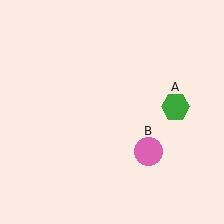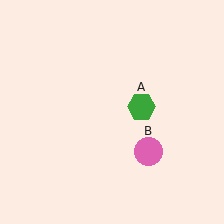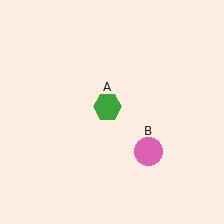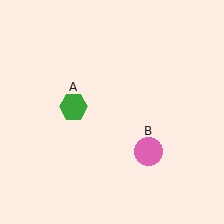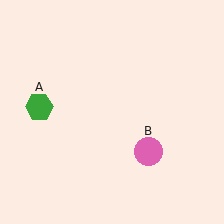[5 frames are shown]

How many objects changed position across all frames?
1 object changed position: green hexagon (object A).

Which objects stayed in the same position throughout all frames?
Pink circle (object B) remained stationary.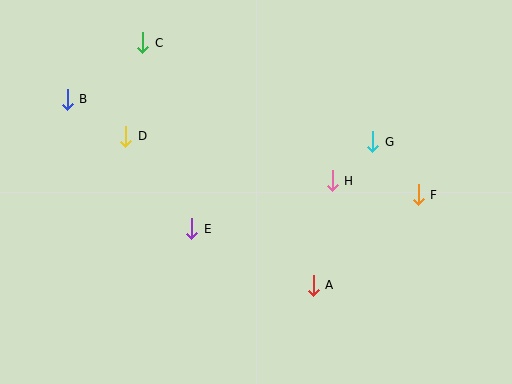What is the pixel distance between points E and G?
The distance between E and G is 201 pixels.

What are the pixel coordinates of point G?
Point G is at (373, 142).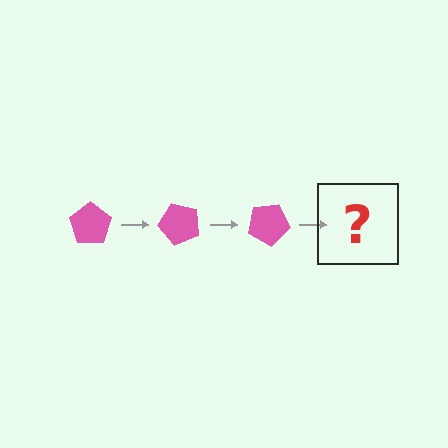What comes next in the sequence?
The next element should be a pink pentagon rotated 150 degrees.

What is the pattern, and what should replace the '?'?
The pattern is that the pentagon rotates 50 degrees each step. The '?' should be a pink pentagon rotated 150 degrees.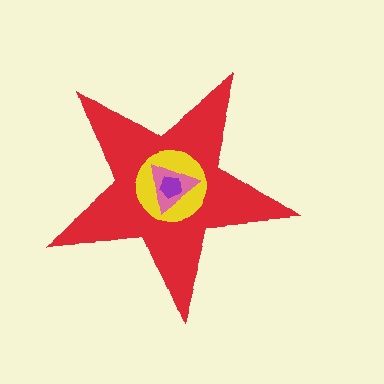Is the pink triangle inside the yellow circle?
Yes.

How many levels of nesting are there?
4.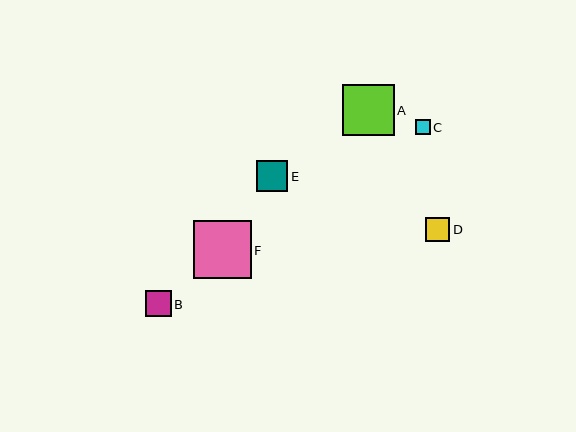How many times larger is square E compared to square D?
Square E is approximately 1.3 times the size of square D.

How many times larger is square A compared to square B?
Square A is approximately 2.0 times the size of square B.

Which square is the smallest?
Square C is the smallest with a size of approximately 15 pixels.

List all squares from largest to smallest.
From largest to smallest: F, A, E, B, D, C.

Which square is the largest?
Square F is the largest with a size of approximately 58 pixels.